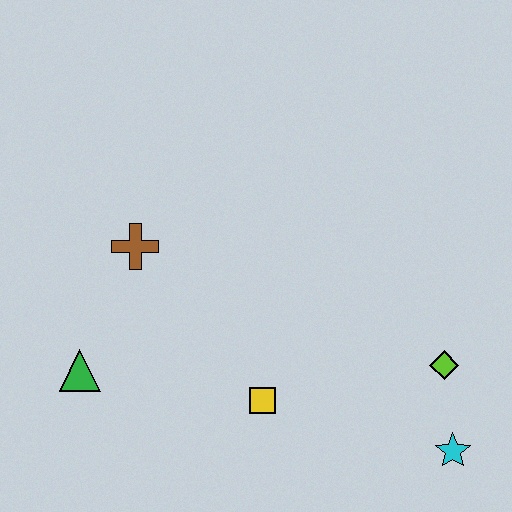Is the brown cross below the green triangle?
No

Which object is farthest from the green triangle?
The cyan star is farthest from the green triangle.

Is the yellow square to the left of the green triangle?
No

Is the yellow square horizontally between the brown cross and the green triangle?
No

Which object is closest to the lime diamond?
The cyan star is closest to the lime diamond.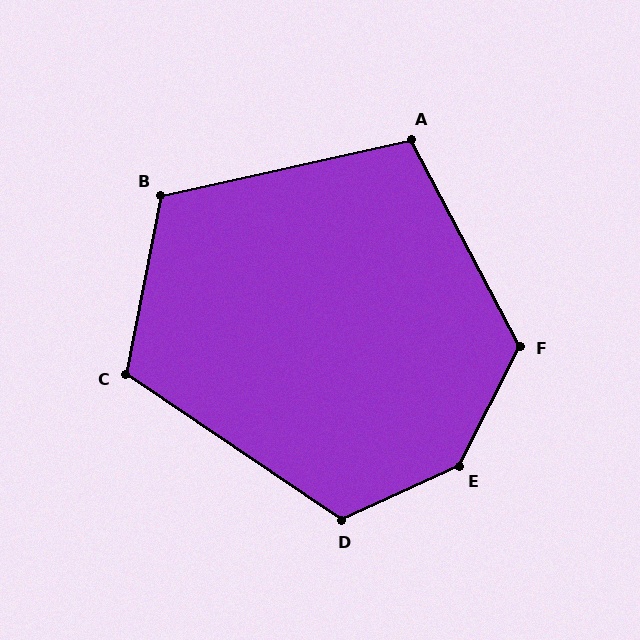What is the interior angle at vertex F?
Approximately 125 degrees (obtuse).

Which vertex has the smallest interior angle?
A, at approximately 105 degrees.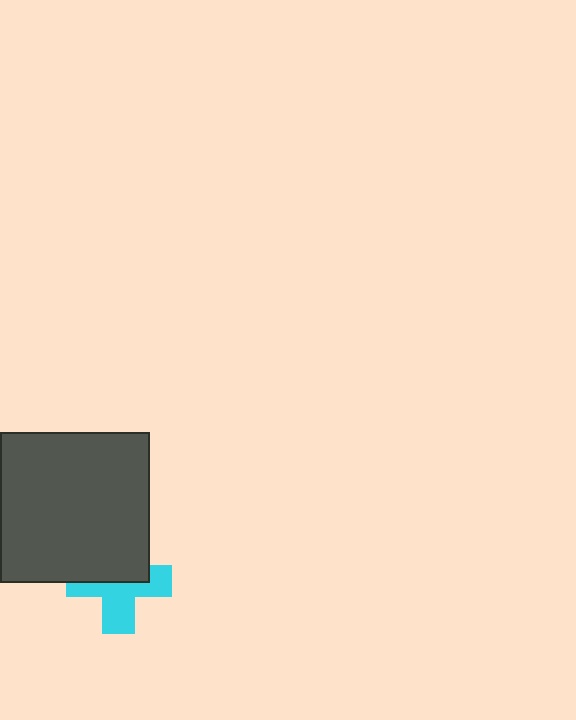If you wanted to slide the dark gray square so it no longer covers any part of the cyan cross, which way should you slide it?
Slide it up — that is the most direct way to separate the two shapes.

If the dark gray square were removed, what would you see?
You would see the complete cyan cross.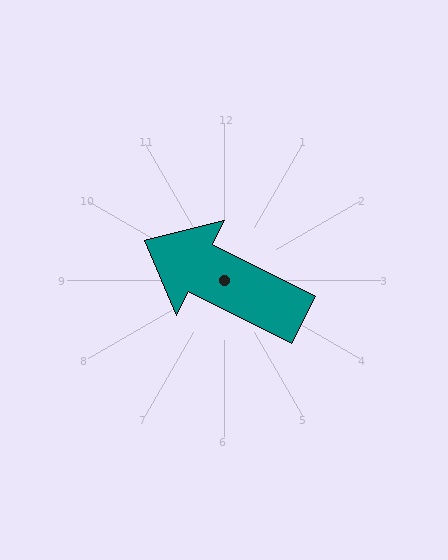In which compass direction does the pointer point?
Northwest.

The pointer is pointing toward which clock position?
Roughly 10 o'clock.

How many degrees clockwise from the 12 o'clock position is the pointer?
Approximately 297 degrees.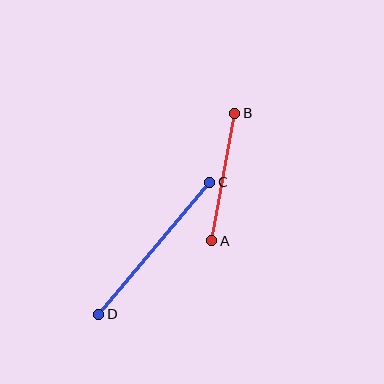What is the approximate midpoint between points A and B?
The midpoint is at approximately (223, 177) pixels.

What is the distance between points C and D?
The distance is approximately 173 pixels.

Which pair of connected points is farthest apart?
Points C and D are farthest apart.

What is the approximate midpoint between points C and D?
The midpoint is at approximately (154, 248) pixels.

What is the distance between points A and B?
The distance is approximately 129 pixels.